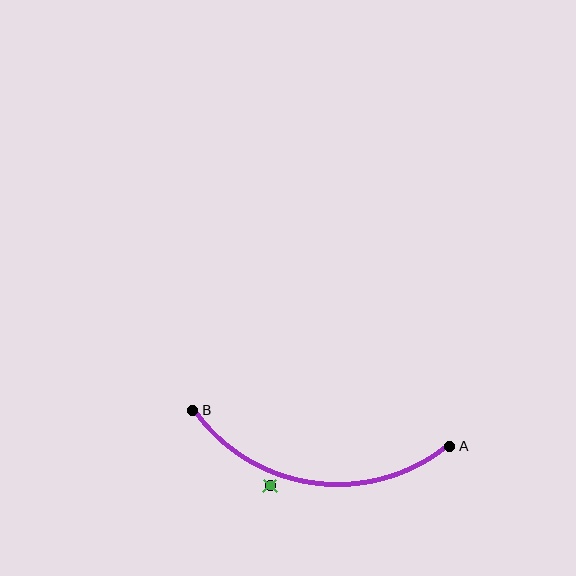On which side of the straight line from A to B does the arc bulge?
The arc bulges below the straight line connecting A and B.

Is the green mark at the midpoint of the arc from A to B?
No — the green mark does not lie on the arc at all. It sits slightly outside the curve.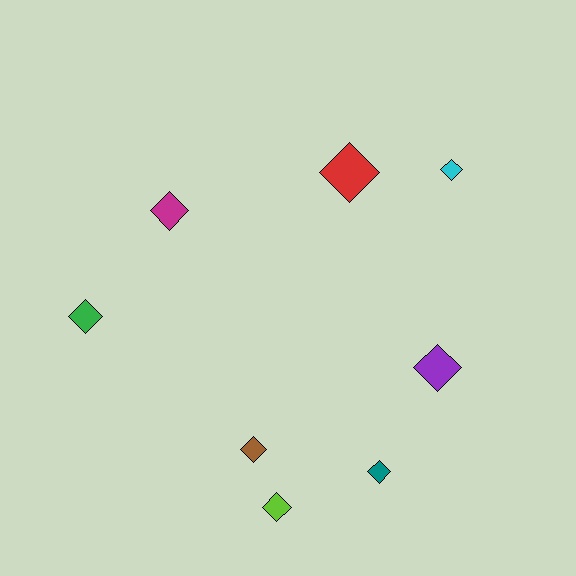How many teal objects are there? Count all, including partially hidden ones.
There is 1 teal object.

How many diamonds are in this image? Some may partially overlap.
There are 8 diamonds.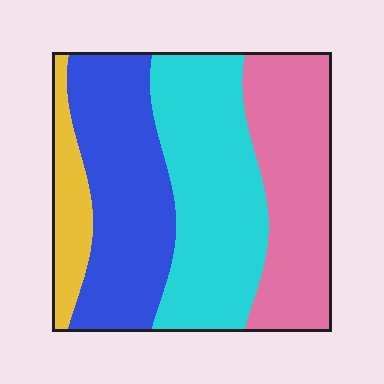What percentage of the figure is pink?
Pink covers about 25% of the figure.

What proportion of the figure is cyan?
Cyan takes up between a sixth and a third of the figure.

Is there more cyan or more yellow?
Cyan.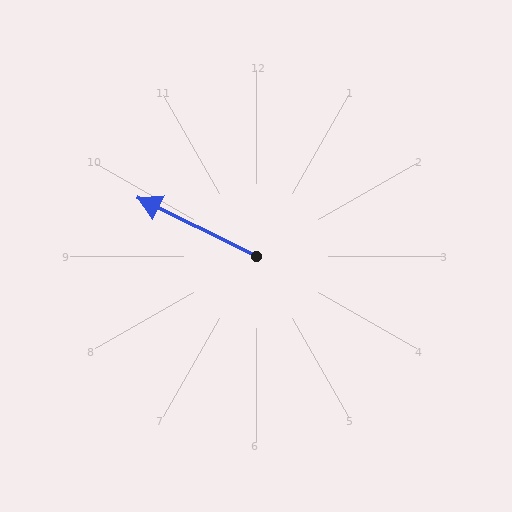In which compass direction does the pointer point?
Northwest.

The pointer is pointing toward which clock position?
Roughly 10 o'clock.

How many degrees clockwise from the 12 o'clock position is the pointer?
Approximately 296 degrees.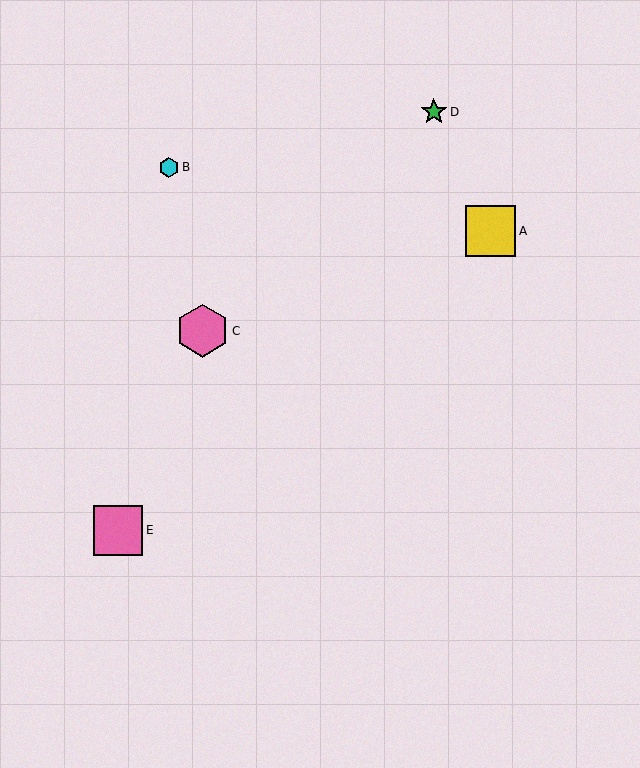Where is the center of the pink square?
The center of the pink square is at (118, 530).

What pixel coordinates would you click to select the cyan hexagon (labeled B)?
Click at (169, 167) to select the cyan hexagon B.